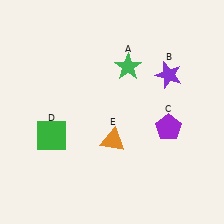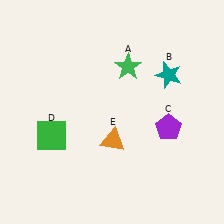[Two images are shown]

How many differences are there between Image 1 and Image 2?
There is 1 difference between the two images.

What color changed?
The star (B) changed from purple in Image 1 to teal in Image 2.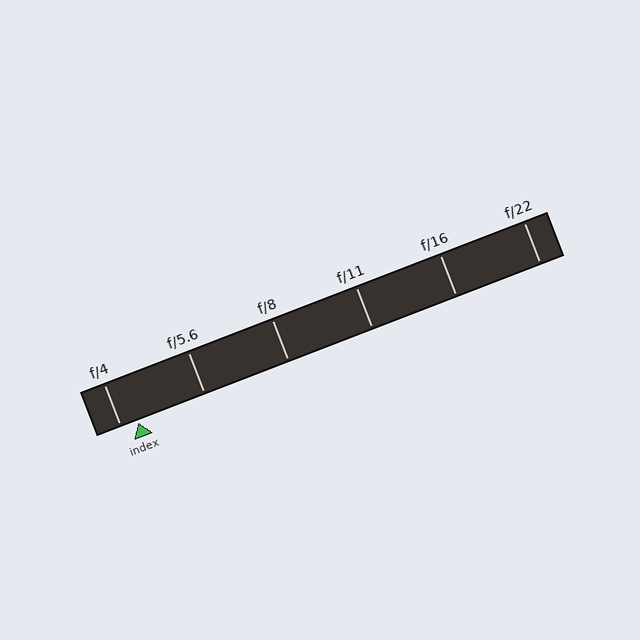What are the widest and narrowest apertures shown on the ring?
The widest aperture shown is f/4 and the narrowest is f/22.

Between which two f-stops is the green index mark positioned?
The index mark is between f/4 and f/5.6.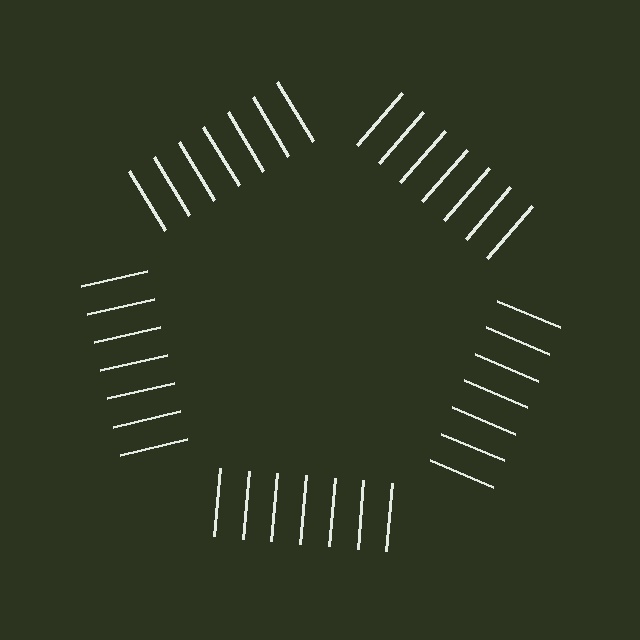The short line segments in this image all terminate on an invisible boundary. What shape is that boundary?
An illusory pentagon — the line segments terminate on its edges but no continuous stroke is drawn.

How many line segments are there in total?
35 — 7 along each of the 5 edges.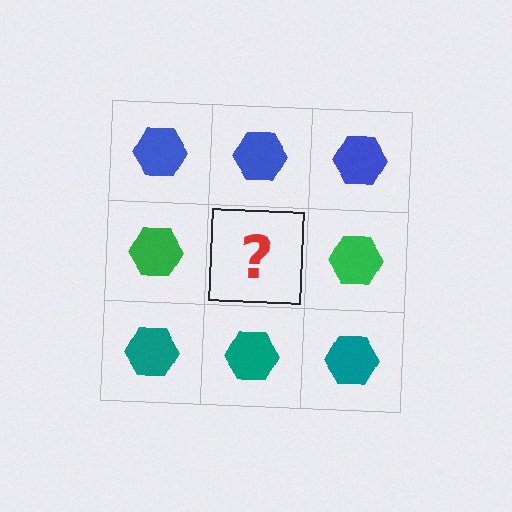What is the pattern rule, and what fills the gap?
The rule is that each row has a consistent color. The gap should be filled with a green hexagon.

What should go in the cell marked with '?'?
The missing cell should contain a green hexagon.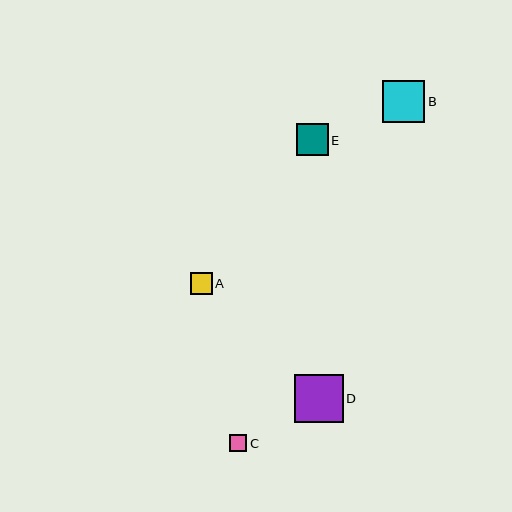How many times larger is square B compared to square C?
Square B is approximately 2.4 times the size of square C.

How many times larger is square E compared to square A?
Square E is approximately 1.4 times the size of square A.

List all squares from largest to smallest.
From largest to smallest: D, B, E, A, C.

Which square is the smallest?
Square C is the smallest with a size of approximately 17 pixels.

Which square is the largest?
Square D is the largest with a size of approximately 49 pixels.